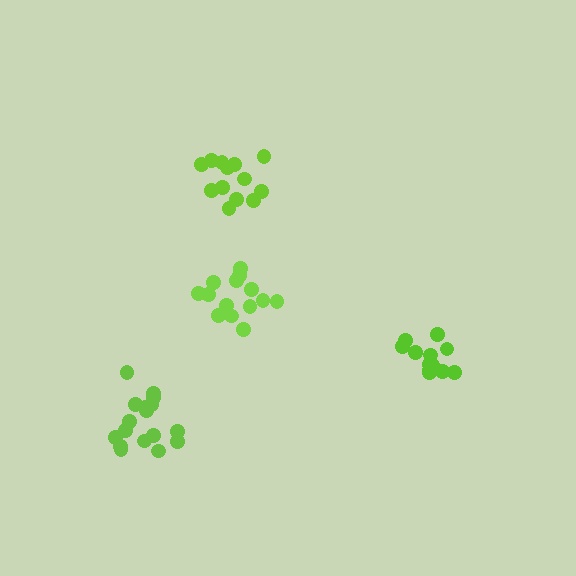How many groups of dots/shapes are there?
There are 4 groups.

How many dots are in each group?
Group 1: 13 dots, Group 2: 14 dots, Group 3: 12 dots, Group 4: 17 dots (56 total).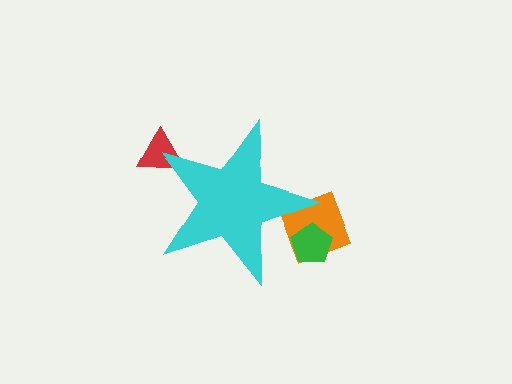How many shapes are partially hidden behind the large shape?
3 shapes are partially hidden.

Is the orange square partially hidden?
Yes, the orange square is partially hidden behind the cyan star.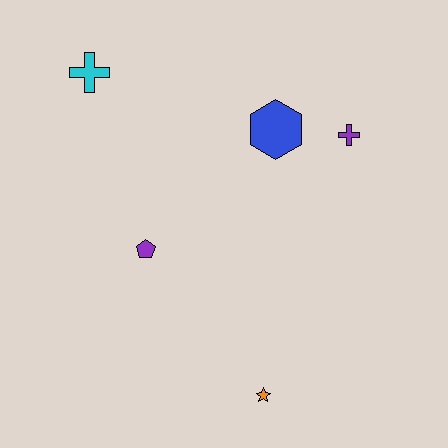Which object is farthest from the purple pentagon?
The purple cross is farthest from the purple pentagon.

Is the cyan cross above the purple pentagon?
Yes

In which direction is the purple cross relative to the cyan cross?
The purple cross is to the right of the cyan cross.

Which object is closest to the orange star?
The purple pentagon is closest to the orange star.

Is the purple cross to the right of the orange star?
Yes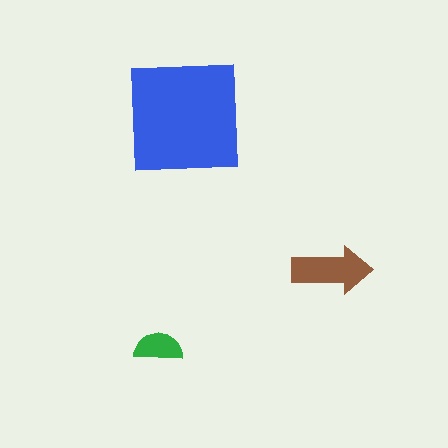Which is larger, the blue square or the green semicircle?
The blue square.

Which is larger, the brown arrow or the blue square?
The blue square.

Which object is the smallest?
The green semicircle.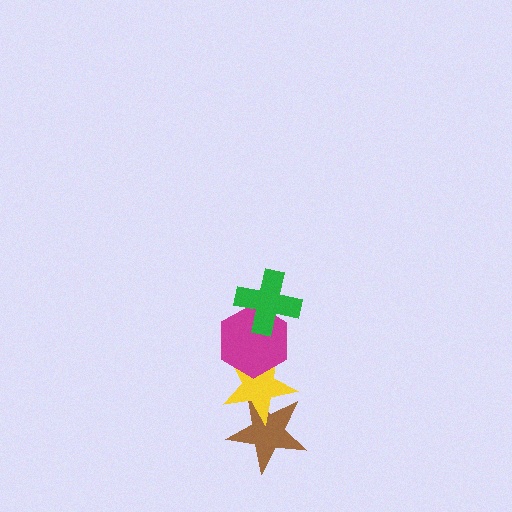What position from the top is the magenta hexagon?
The magenta hexagon is 2nd from the top.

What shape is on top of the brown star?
The yellow star is on top of the brown star.